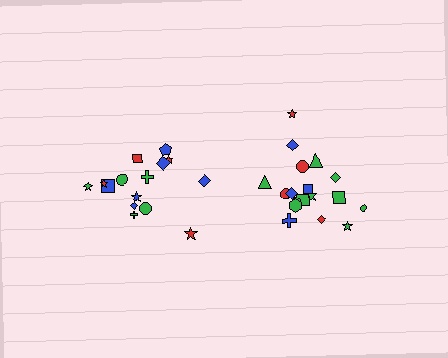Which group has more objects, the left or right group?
The right group.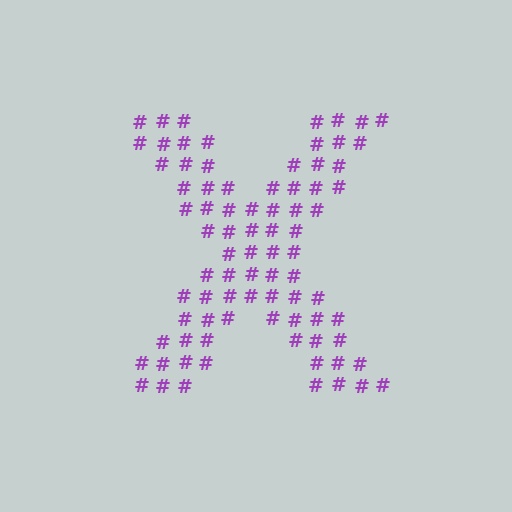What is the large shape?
The large shape is the letter X.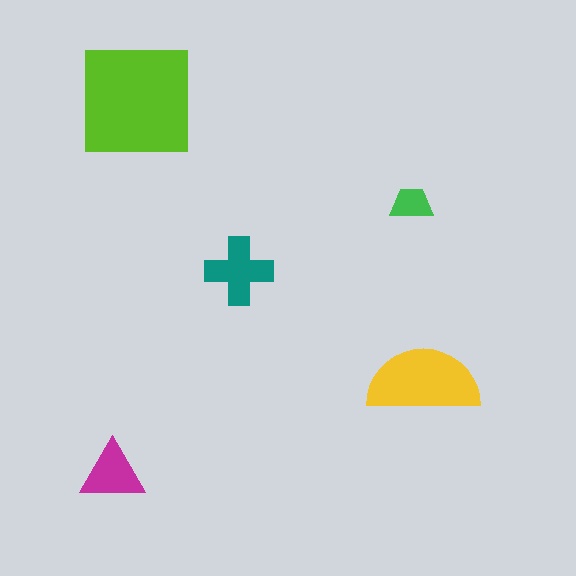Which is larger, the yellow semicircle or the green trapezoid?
The yellow semicircle.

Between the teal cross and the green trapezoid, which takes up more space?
The teal cross.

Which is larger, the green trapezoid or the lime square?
The lime square.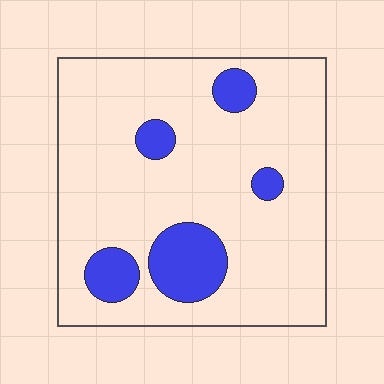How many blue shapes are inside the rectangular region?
5.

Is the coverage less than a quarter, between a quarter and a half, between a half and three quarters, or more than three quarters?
Less than a quarter.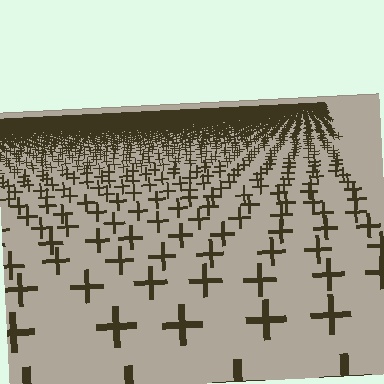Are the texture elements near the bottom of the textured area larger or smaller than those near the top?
Larger. Near the bottom, elements are closer to the viewer and appear at a bigger on-screen size.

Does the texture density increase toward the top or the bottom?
Density increases toward the top.